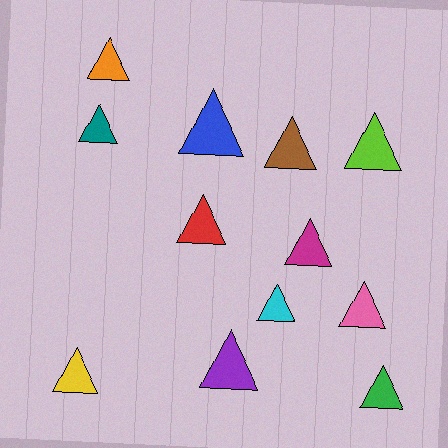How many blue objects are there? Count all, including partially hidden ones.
There is 1 blue object.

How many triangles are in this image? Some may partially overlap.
There are 12 triangles.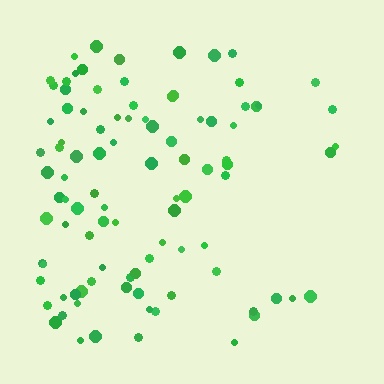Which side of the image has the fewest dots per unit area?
The right.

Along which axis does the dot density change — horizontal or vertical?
Horizontal.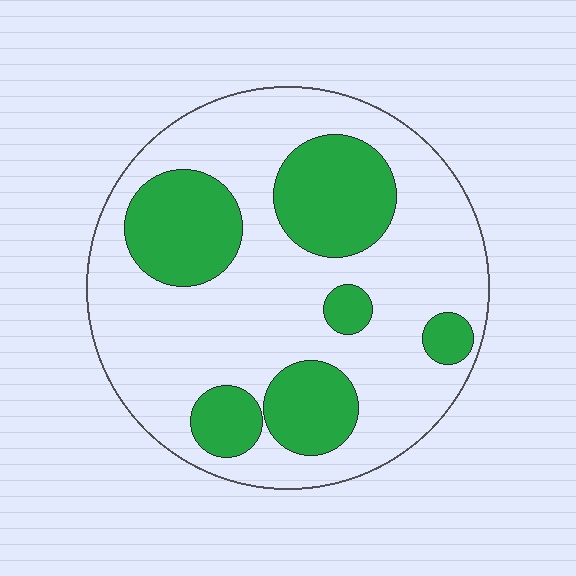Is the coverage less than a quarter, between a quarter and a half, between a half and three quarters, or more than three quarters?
Between a quarter and a half.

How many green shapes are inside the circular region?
6.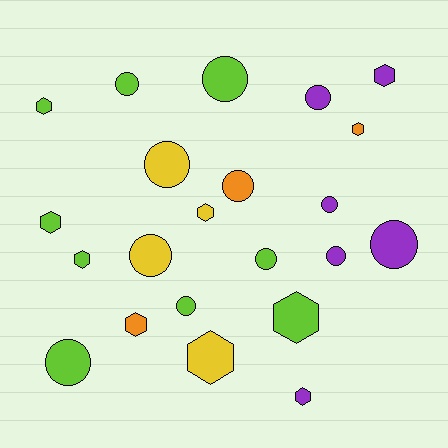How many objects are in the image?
There are 22 objects.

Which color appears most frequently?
Lime, with 9 objects.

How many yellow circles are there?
There are 2 yellow circles.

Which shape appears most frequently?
Circle, with 12 objects.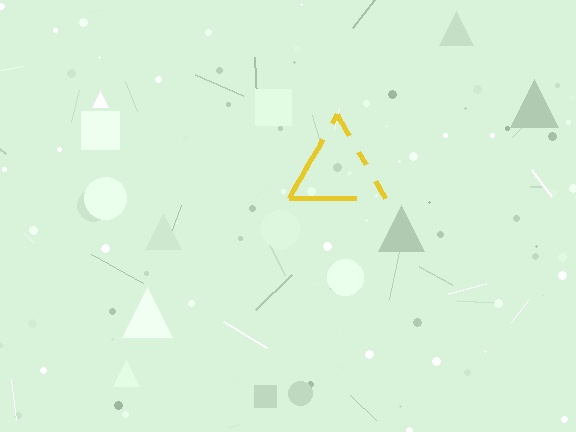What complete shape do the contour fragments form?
The contour fragments form a triangle.